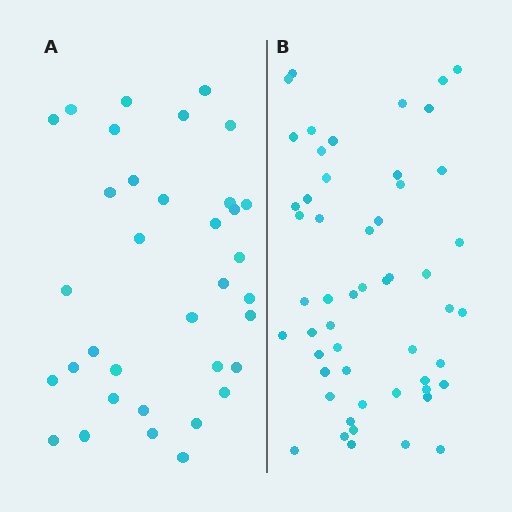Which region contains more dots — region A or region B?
Region B (the right region) has more dots.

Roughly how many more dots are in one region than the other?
Region B has approximately 20 more dots than region A.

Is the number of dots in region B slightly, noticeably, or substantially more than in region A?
Region B has substantially more. The ratio is roughly 1.5 to 1.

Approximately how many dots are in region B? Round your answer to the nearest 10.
About 50 dots. (The exact count is 53, which rounds to 50.)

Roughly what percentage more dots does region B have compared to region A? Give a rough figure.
About 50% more.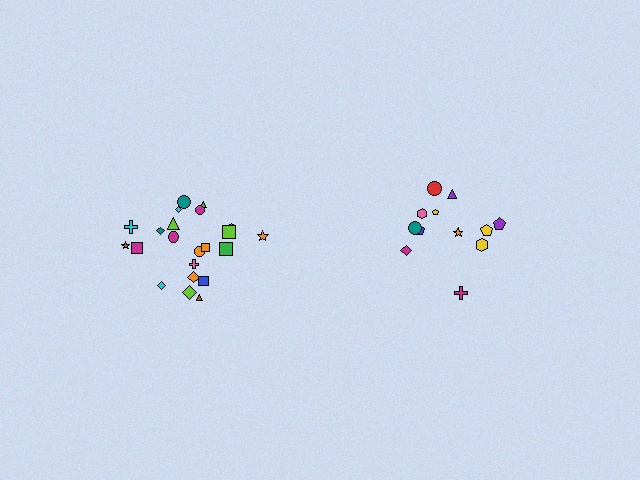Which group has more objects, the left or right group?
The left group.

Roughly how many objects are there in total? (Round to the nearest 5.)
Roughly 35 objects in total.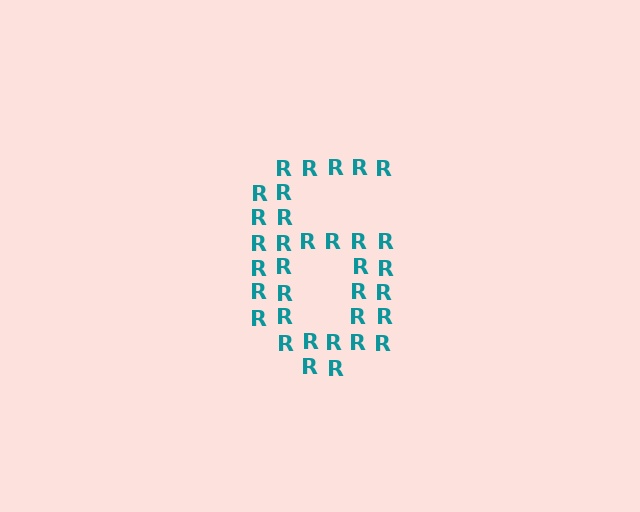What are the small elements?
The small elements are letter R's.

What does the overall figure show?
The overall figure shows the digit 6.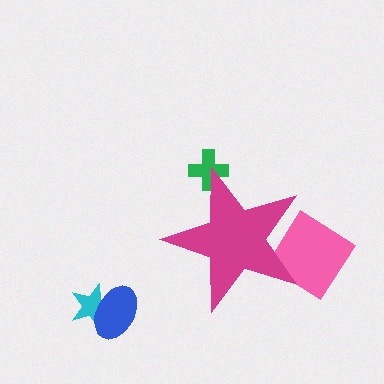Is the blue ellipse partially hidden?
No, the blue ellipse is fully visible.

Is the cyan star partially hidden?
No, the cyan star is fully visible.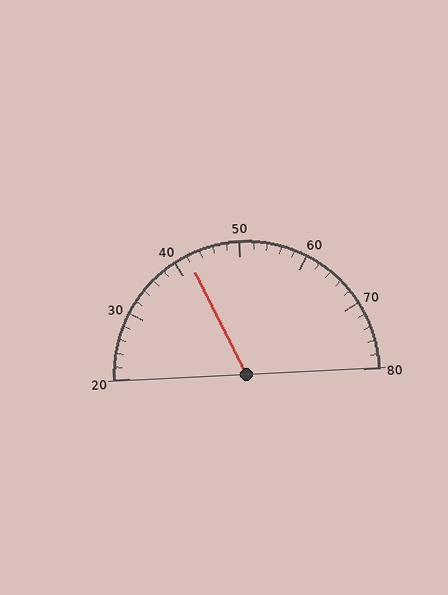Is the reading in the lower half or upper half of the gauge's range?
The reading is in the lower half of the range (20 to 80).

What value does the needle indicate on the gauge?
The needle indicates approximately 42.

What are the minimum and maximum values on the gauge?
The gauge ranges from 20 to 80.